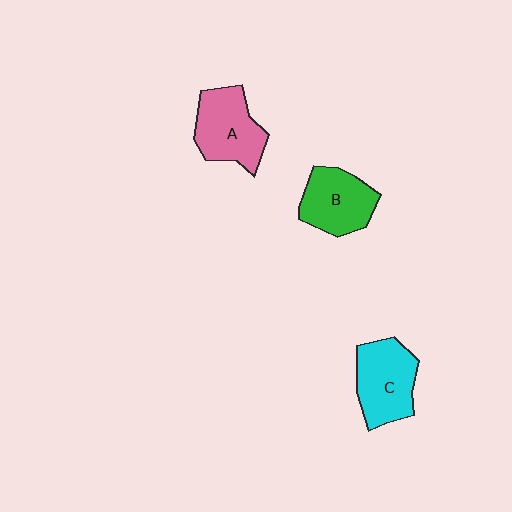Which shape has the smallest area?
Shape B (green).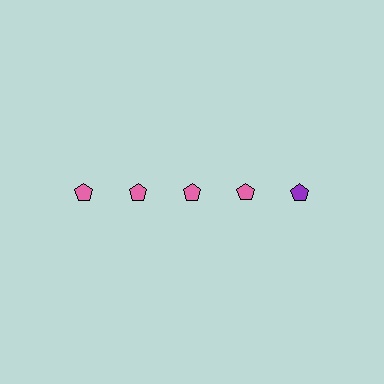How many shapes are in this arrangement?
There are 5 shapes arranged in a grid pattern.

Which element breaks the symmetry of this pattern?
The purple pentagon in the top row, rightmost column breaks the symmetry. All other shapes are pink pentagons.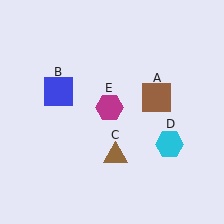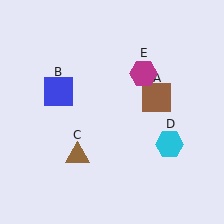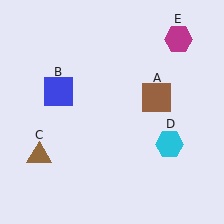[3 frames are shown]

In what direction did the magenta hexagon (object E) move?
The magenta hexagon (object E) moved up and to the right.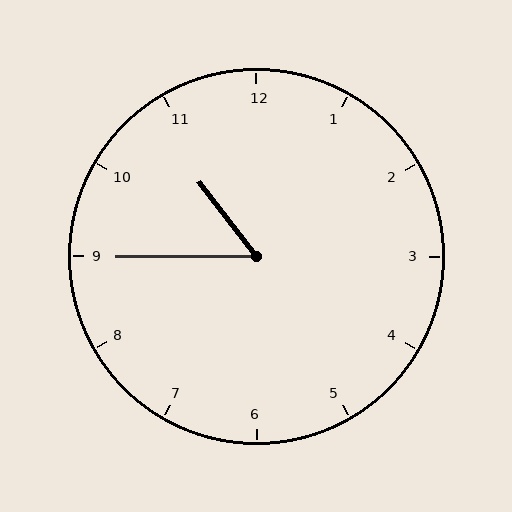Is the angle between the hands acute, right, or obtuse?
It is acute.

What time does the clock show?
10:45.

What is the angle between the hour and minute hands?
Approximately 52 degrees.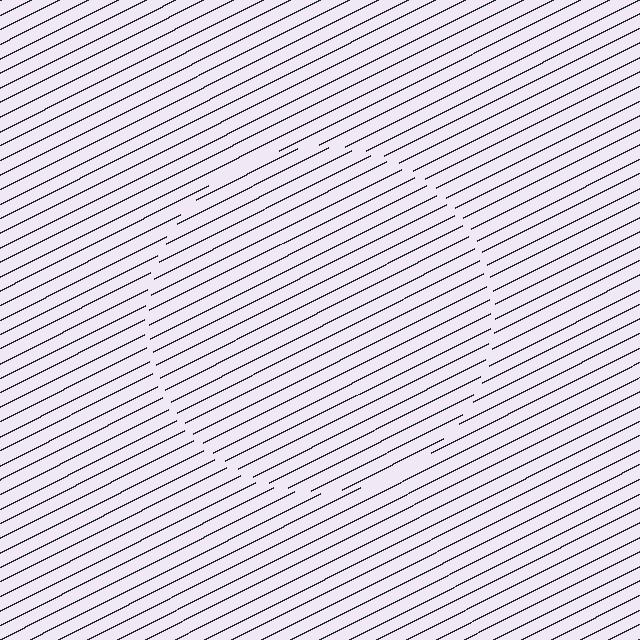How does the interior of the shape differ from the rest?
The interior of the shape contains the same grating, shifted by half a period — the contour is defined by the phase discontinuity where line-ends from the inner and outer gratings abut.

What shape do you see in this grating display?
An illusory circle. The interior of the shape contains the same grating, shifted by half a period — the contour is defined by the phase discontinuity where line-ends from the inner and outer gratings abut.